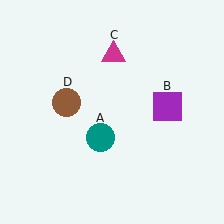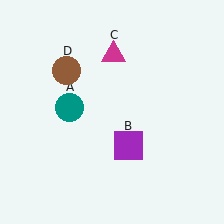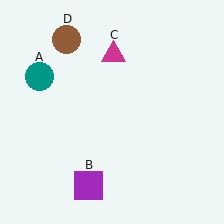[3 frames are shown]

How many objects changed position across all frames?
3 objects changed position: teal circle (object A), purple square (object B), brown circle (object D).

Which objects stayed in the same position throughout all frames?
Magenta triangle (object C) remained stationary.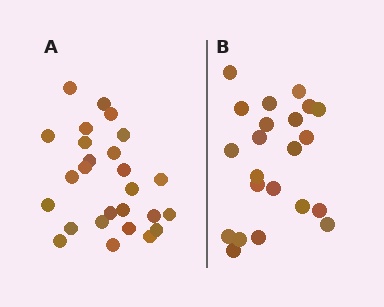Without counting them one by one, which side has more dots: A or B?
Region A (the left region) has more dots.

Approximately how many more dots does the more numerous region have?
Region A has about 4 more dots than region B.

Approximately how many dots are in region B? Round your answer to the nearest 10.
About 20 dots. (The exact count is 22, which rounds to 20.)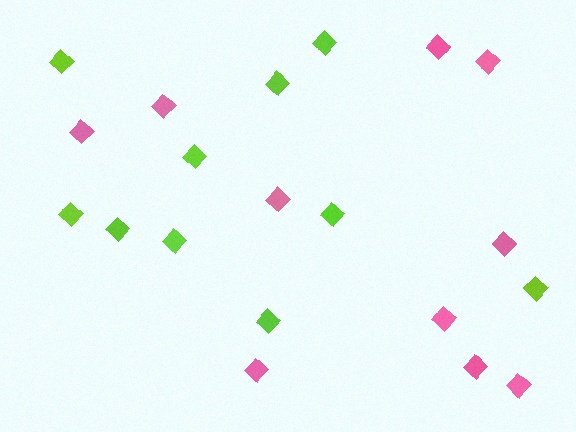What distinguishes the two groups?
There are 2 groups: one group of pink diamonds (10) and one group of lime diamonds (10).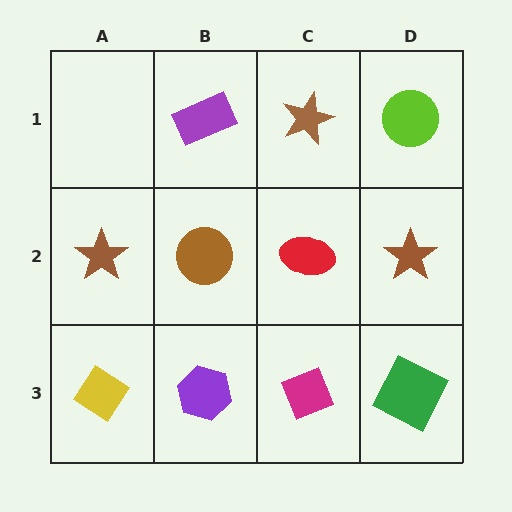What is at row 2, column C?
A red ellipse.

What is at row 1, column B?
A purple rectangle.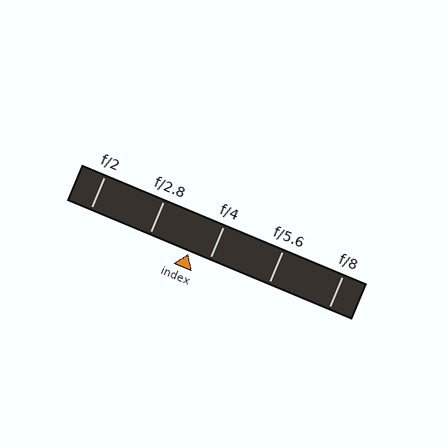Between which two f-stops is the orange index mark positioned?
The index mark is between f/2.8 and f/4.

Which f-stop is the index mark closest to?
The index mark is closest to f/4.